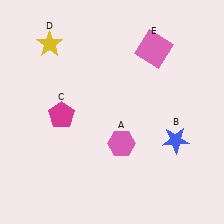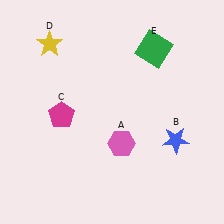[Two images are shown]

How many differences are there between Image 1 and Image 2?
There is 1 difference between the two images.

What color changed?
The square (E) changed from pink in Image 1 to green in Image 2.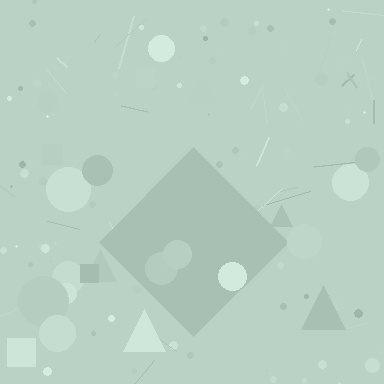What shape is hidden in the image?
A diamond is hidden in the image.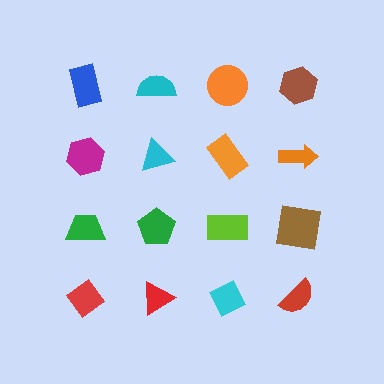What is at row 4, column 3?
A cyan diamond.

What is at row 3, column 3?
A lime rectangle.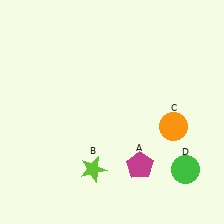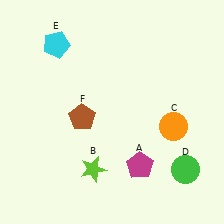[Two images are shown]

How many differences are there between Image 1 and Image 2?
There are 2 differences between the two images.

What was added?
A cyan pentagon (E), a brown pentagon (F) were added in Image 2.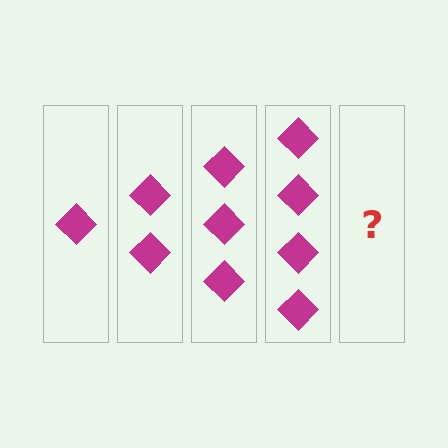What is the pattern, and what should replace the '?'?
The pattern is that each step adds one more diamond. The '?' should be 5 diamonds.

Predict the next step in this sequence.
The next step is 5 diamonds.